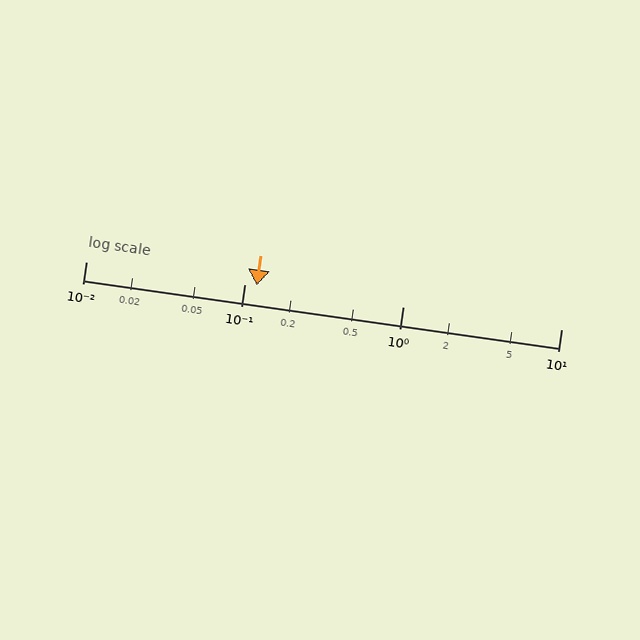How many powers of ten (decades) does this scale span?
The scale spans 3 decades, from 0.01 to 10.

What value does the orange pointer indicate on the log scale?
The pointer indicates approximately 0.12.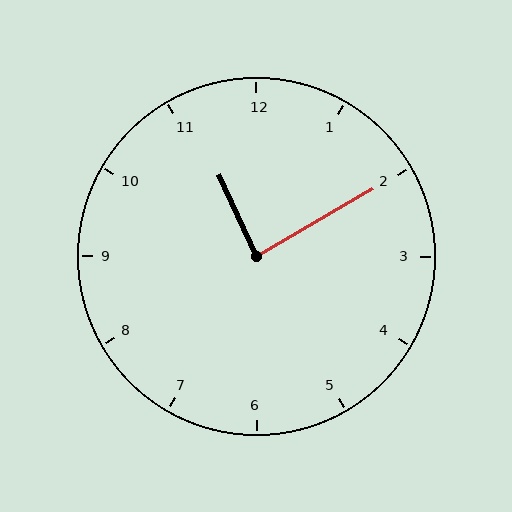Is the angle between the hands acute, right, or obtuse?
It is right.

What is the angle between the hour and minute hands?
Approximately 85 degrees.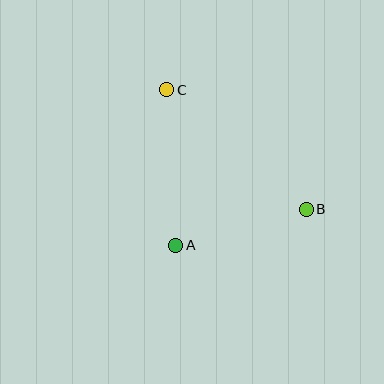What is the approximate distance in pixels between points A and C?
The distance between A and C is approximately 156 pixels.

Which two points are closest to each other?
Points A and B are closest to each other.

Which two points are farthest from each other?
Points B and C are farthest from each other.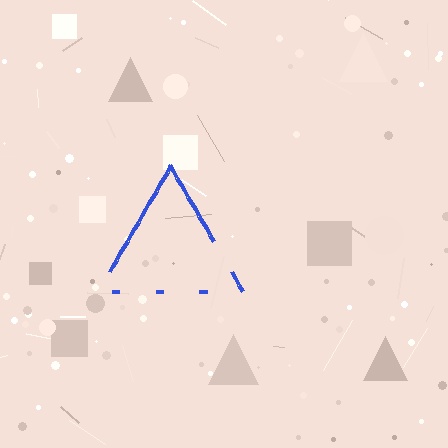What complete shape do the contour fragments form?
The contour fragments form a triangle.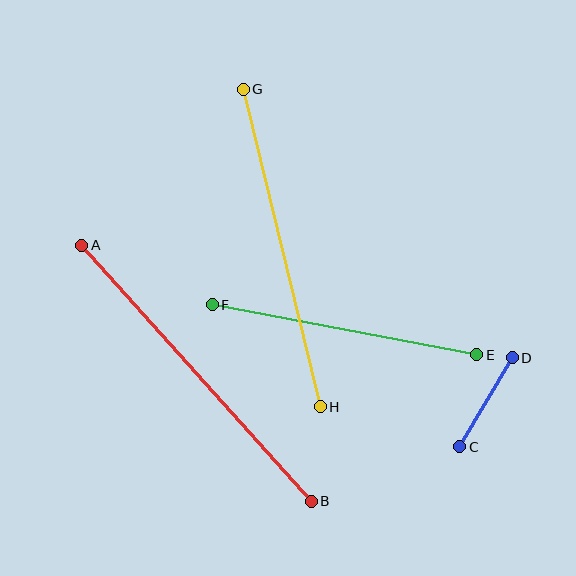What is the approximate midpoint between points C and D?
The midpoint is at approximately (486, 402) pixels.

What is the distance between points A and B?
The distance is approximately 344 pixels.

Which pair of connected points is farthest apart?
Points A and B are farthest apart.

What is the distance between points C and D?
The distance is approximately 103 pixels.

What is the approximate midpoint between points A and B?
The midpoint is at approximately (196, 373) pixels.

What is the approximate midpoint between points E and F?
The midpoint is at approximately (344, 330) pixels.